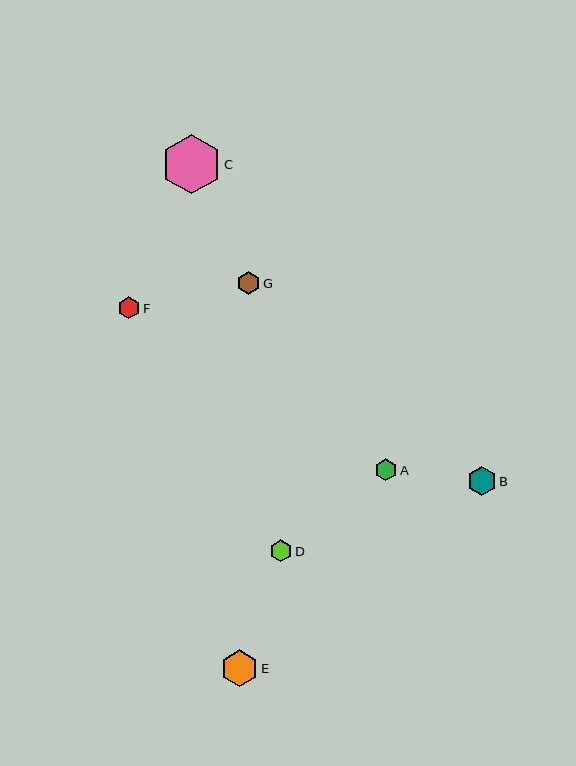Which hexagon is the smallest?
Hexagon A is the smallest with a size of approximately 22 pixels.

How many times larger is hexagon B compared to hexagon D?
Hexagon B is approximately 1.3 times the size of hexagon D.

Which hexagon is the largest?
Hexagon C is the largest with a size of approximately 60 pixels.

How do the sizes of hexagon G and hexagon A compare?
Hexagon G and hexagon A are approximately the same size.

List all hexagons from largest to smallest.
From largest to smallest: C, E, B, G, D, F, A.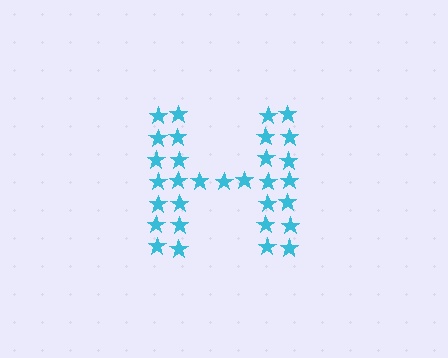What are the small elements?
The small elements are stars.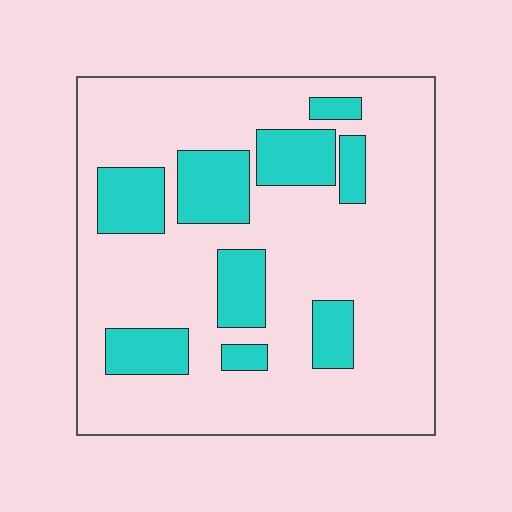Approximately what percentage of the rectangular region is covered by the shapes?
Approximately 25%.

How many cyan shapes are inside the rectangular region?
9.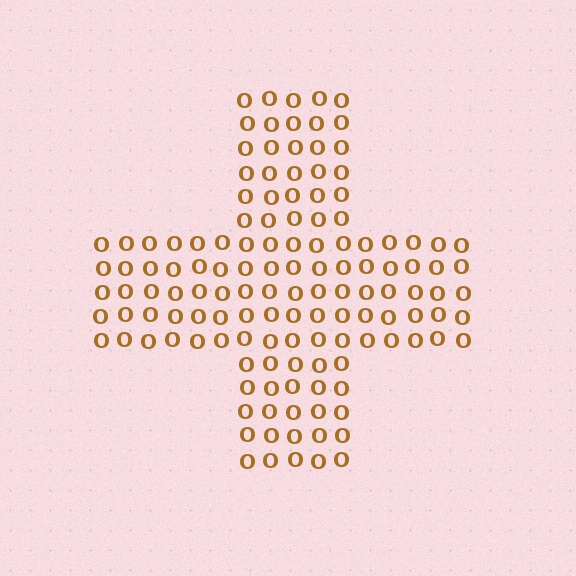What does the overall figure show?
The overall figure shows a cross.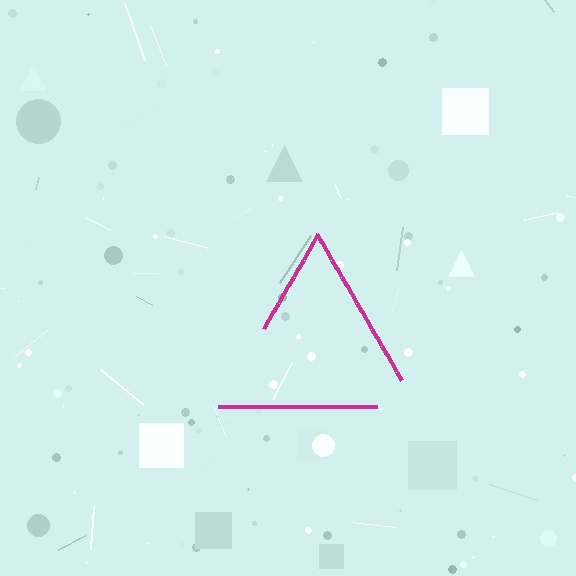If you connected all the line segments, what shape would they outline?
They would outline a triangle.